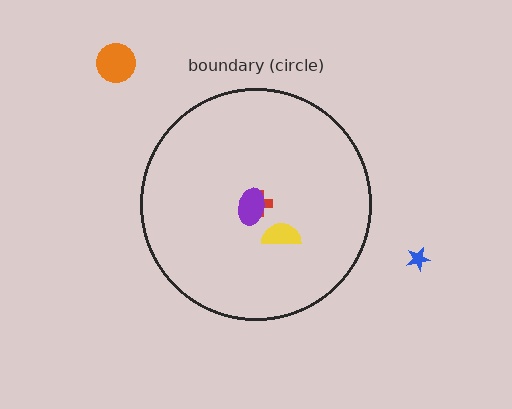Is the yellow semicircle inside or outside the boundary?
Inside.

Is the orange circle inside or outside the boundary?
Outside.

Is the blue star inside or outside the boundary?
Outside.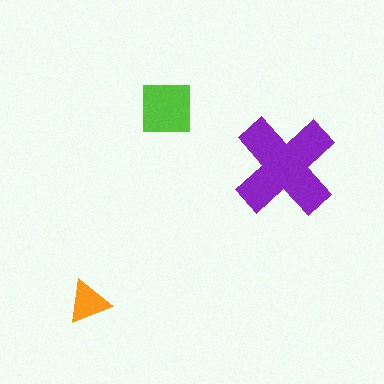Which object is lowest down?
The orange triangle is bottommost.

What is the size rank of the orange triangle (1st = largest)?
3rd.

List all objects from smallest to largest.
The orange triangle, the lime square, the purple cross.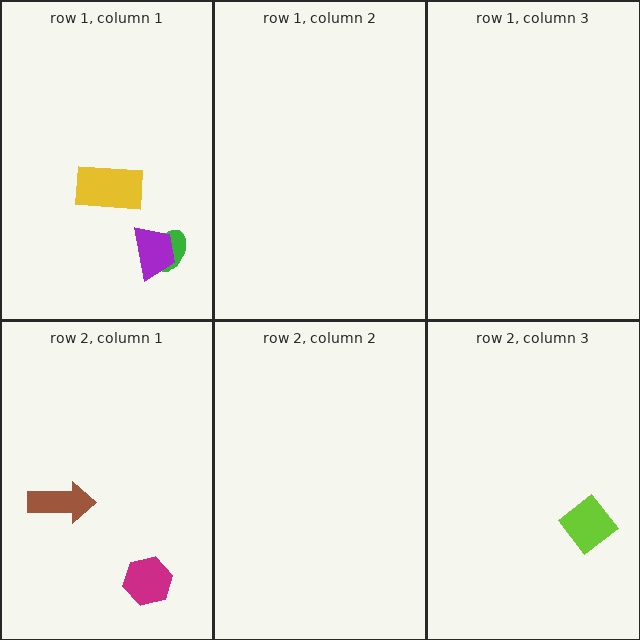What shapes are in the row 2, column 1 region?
The magenta hexagon, the brown arrow.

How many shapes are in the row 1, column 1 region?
3.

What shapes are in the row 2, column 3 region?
The lime diamond.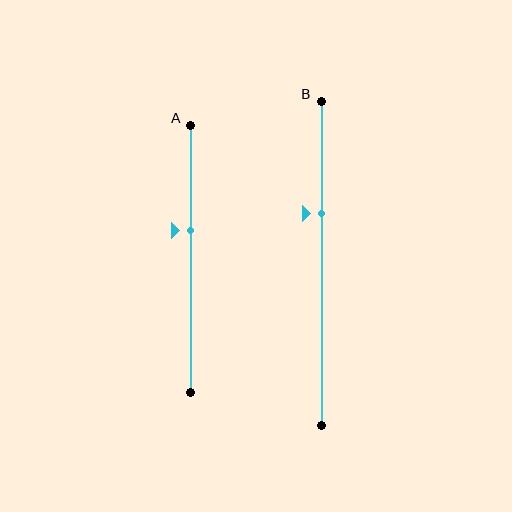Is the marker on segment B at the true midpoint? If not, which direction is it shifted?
No, the marker on segment B is shifted upward by about 16% of the segment length.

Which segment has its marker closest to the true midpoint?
Segment A has its marker closest to the true midpoint.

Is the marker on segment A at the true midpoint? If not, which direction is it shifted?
No, the marker on segment A is shifted upward by about 11% of the segment length.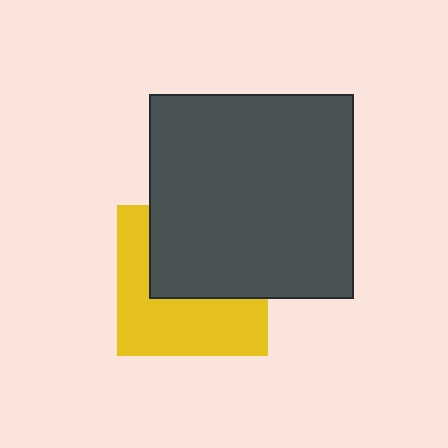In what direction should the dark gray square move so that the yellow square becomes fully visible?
The dark gray square should move up. That is the shortest direction to clear the overlap and leave the yellow square fully visible.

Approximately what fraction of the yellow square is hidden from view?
Roughly 49% of the yellow square is hidden behind the dark gray square.